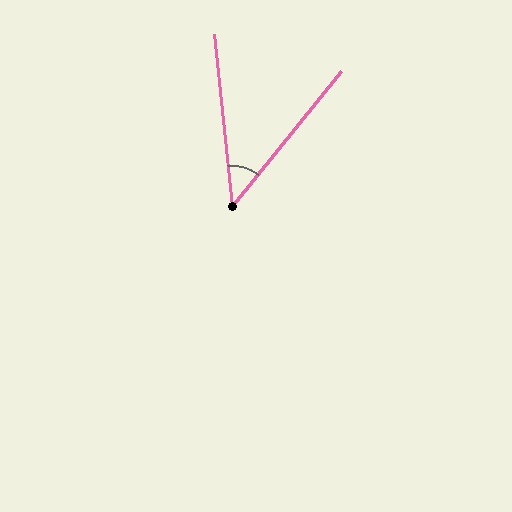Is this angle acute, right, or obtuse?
It is acute.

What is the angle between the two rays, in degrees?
Approximately 45 degrees.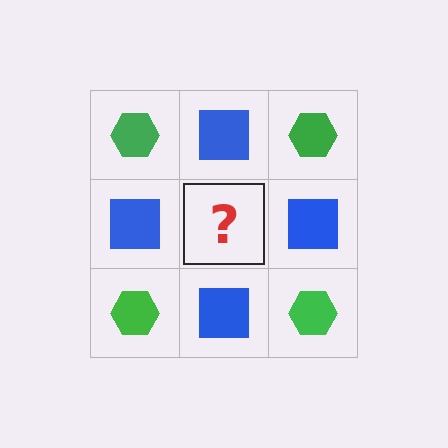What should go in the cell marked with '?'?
The missing cell should contain a green hexagon.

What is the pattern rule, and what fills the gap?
The rule is that it alternates green hexagon and blue square in a checkerboard pattern. The gap should be filled with a green hexagon.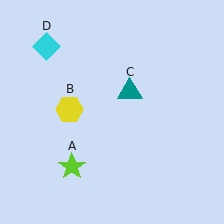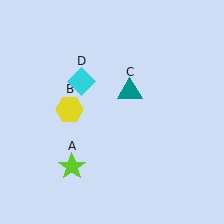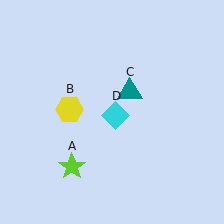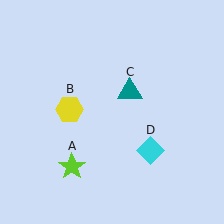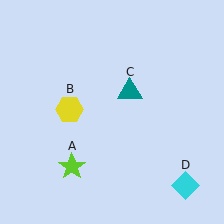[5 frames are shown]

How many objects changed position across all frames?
1 object changed position: cyan diamond (object D).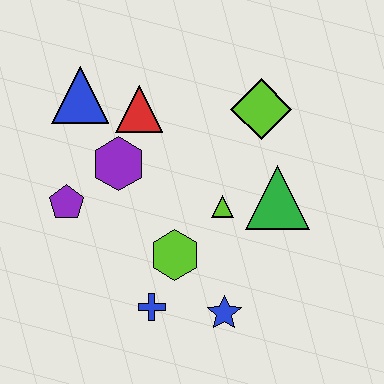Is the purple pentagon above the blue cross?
Yes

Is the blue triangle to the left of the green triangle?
Yes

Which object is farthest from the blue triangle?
The blue star is farthest from the blue triangle.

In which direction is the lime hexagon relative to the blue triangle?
The lime hexagon is below the blue triangle.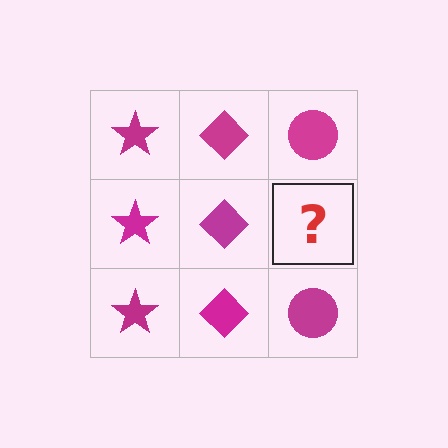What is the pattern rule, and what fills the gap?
The rule is that each column has a consistent shape. The gap should be filled with a magenta circle.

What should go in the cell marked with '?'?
The missing cell should contain a magenta circle.